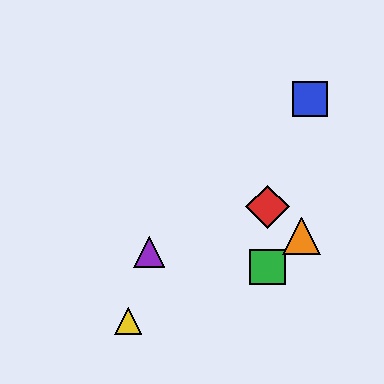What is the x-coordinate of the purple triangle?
The purple triangle is at x≈149.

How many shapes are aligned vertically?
2 shapes (the red diamond, the green square) are aligned vertically.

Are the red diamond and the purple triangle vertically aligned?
No, the red diamond is at x≈267 and the purple triangle is at x≈149.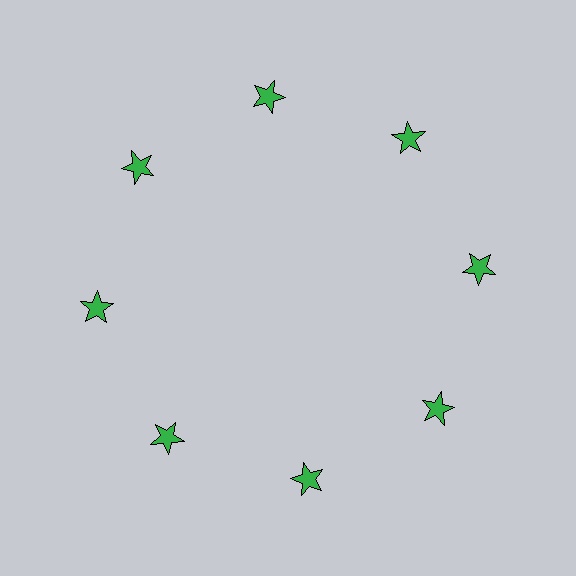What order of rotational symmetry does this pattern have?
This pattern has 8-fold rotational symmetry.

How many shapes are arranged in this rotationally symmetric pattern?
There are 8 shapes, arranged in 8 groups of 1.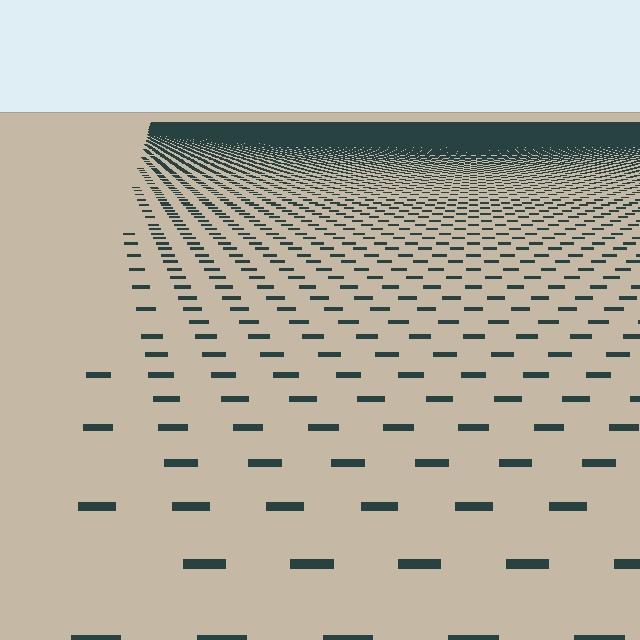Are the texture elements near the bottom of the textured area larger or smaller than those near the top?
Larger. Near the bottom, elements are closer to the viewer and appear at a bigger on-screen size.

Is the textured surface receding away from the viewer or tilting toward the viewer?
The surface is receding away from the viewer. Texture elements get smaller and denser toward the top.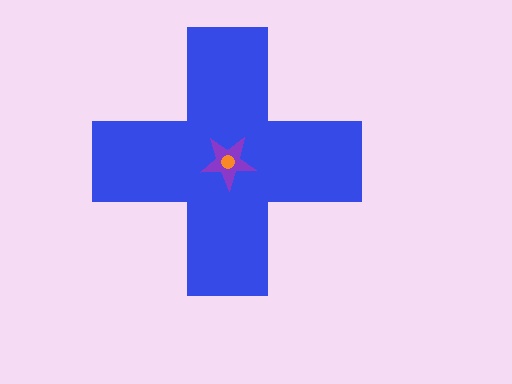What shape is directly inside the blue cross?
The purple star.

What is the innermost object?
The orange circle.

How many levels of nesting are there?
3.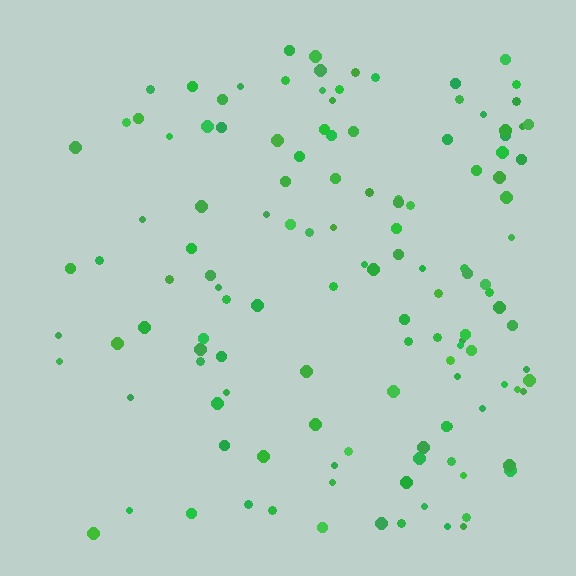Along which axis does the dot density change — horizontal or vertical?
Horizontal.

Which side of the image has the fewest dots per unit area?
The left.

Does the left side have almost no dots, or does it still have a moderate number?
Still a moderate number, just noticeably fewer than the right.